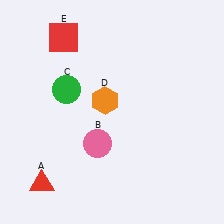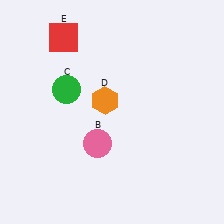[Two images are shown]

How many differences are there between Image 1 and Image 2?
There is 1 difference between the two images.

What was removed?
The red triangle (A) was removed in Image 2.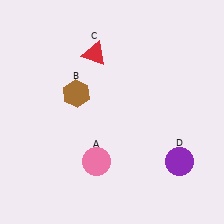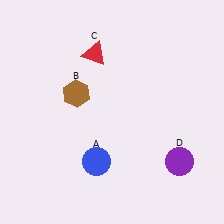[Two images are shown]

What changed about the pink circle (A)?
In Image 1, A is pink. In Image 2, it changed to blue.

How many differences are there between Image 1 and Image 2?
There is 1 difference between the two images.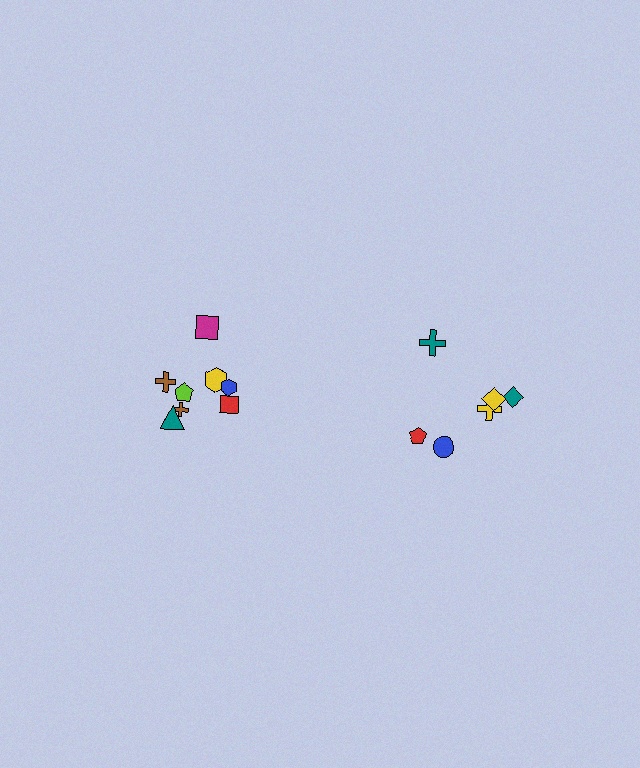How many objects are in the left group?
There are 8 objects.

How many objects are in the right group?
There are 6 objects.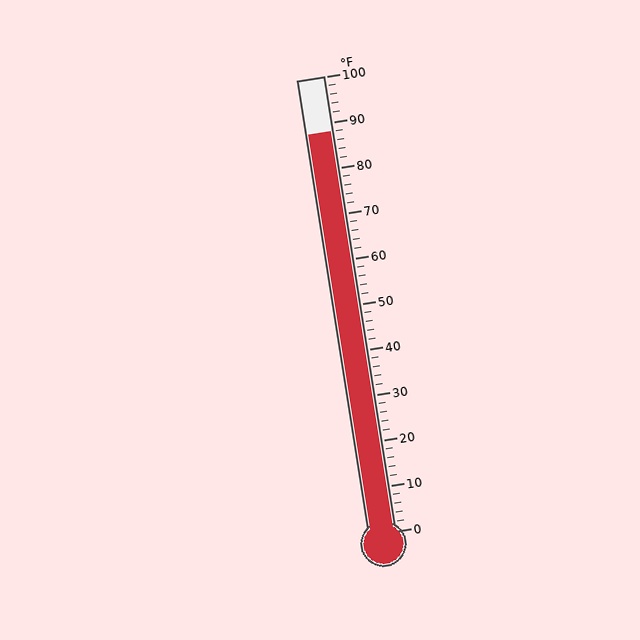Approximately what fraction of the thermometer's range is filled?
The thermometer is filled to approximately 90% of its range.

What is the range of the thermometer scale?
The thermometer scale ranges from 0°F to 100°F.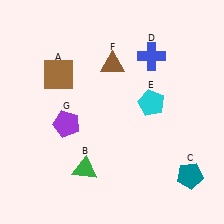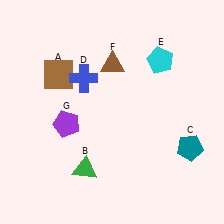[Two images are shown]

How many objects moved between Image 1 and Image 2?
3 objects moved between the two images.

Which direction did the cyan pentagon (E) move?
The cyan pentagon (E) moved up.